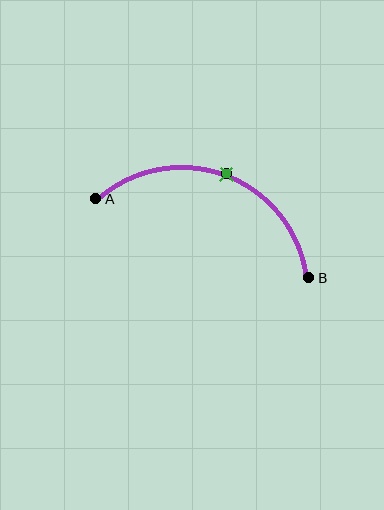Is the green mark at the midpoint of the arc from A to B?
Yes. The green mark lies on the arc at equal arc-length from both A and B — it is the arc midpoint.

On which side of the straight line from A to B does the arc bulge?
The arc bulges above the straight line connecting A and B.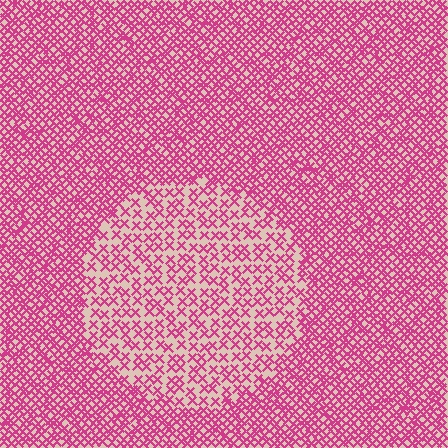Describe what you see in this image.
The image contains small magenta elements arranged at two different densities. A circle-shaped region is visible where the elements are less densely packed than the surrounding area.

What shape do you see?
I see a circle.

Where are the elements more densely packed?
The elements are more densely packed outside the circle boundary.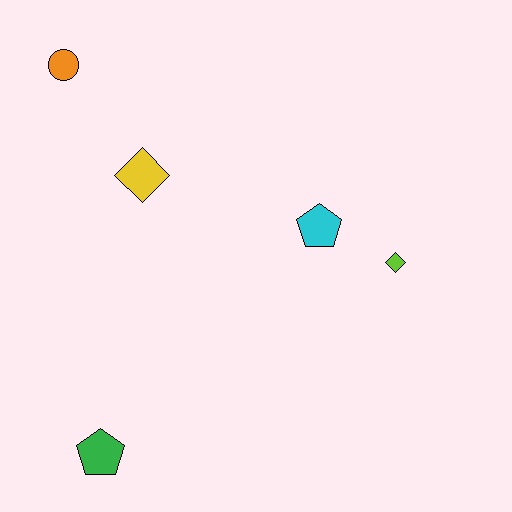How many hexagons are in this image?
There are no hexagons.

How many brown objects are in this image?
There are no brown objects.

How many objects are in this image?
There are 5 objects.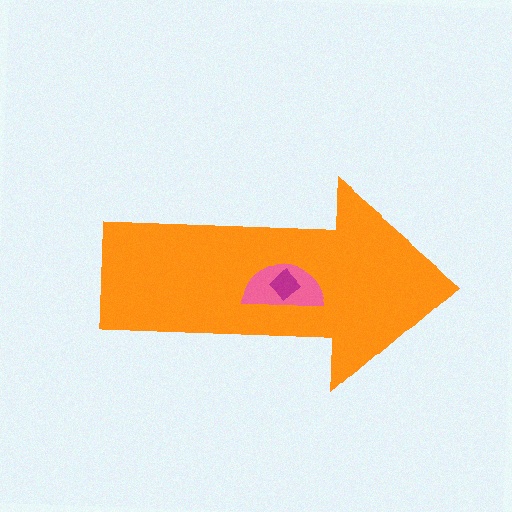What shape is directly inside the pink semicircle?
The magenta diamond.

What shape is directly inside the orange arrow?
The pink semicircle.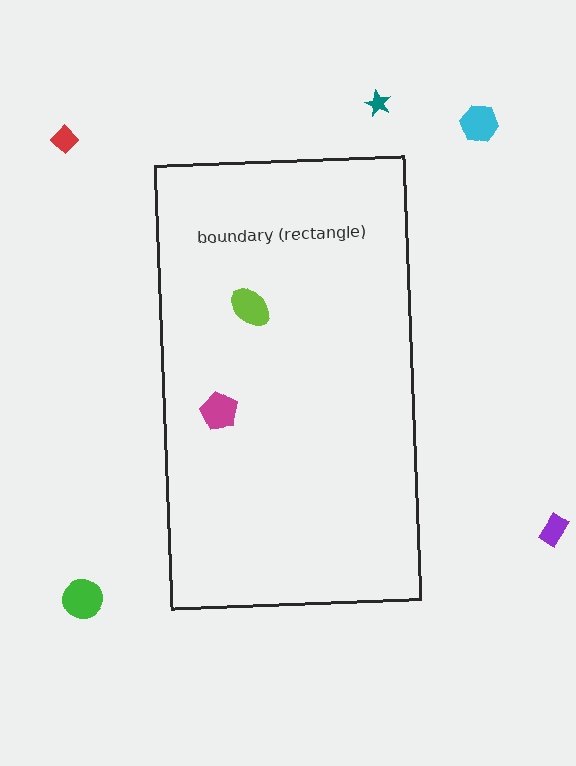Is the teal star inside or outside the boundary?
Outside.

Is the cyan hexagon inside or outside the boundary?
Outside.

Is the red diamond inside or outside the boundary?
Outside.